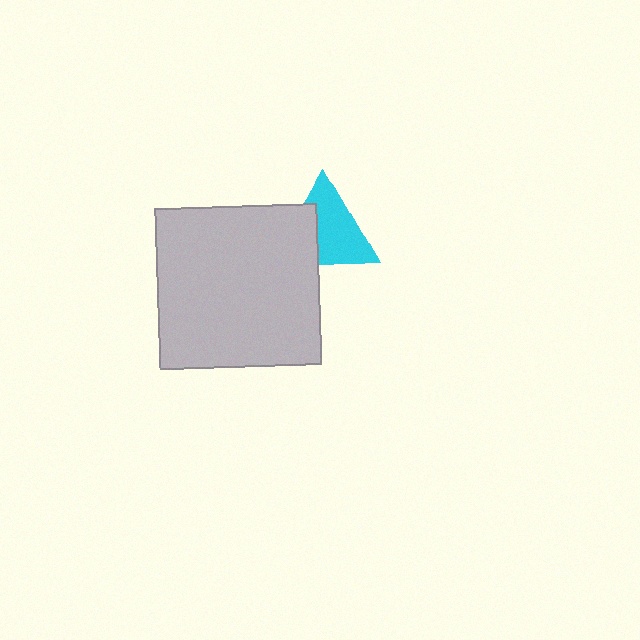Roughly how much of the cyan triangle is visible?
About half of it is visible (roughly 64%).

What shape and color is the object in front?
The object in front is a light gray square.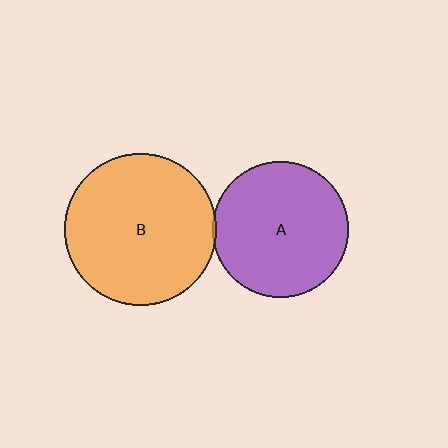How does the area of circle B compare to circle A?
Approximately 1.3 times.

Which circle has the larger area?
Circle B (orange).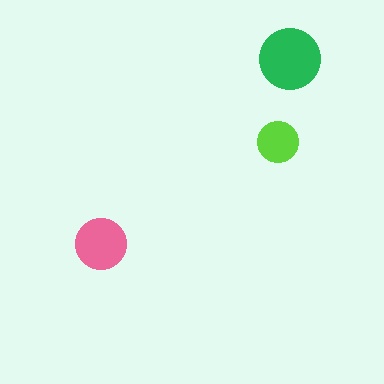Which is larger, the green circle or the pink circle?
The green one.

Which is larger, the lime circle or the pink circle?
The pink one.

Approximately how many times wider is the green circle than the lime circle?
About 1.5 times wider.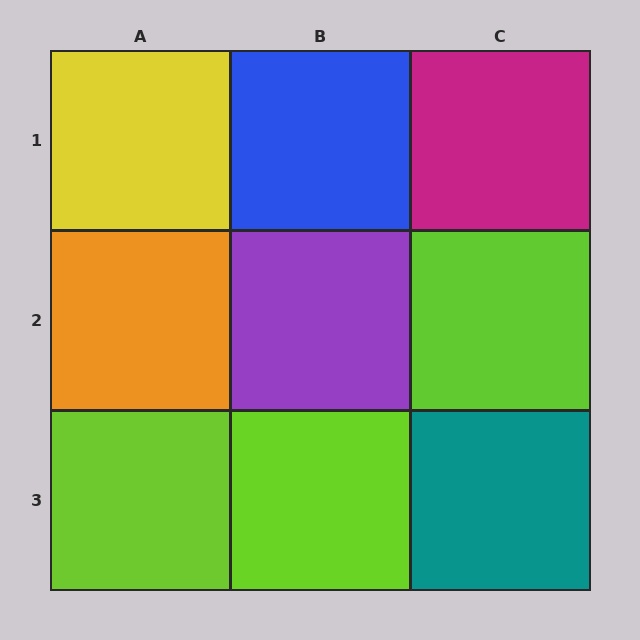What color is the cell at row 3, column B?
Lime.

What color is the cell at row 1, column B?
Blue.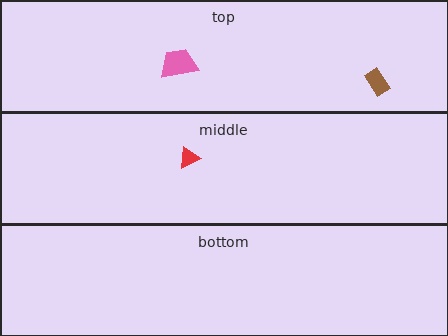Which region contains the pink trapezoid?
The top region.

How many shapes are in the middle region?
1.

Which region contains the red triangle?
The middle region.